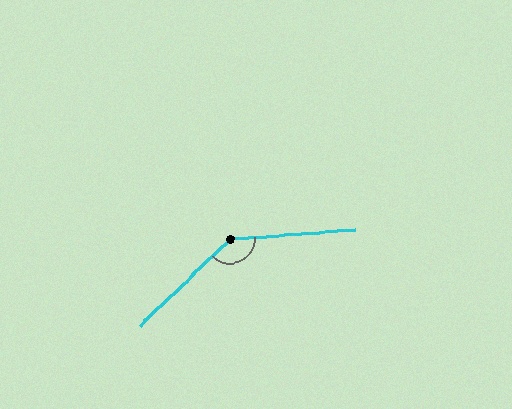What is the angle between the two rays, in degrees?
Approximately 140 degrees.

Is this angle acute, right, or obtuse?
It is obtuse.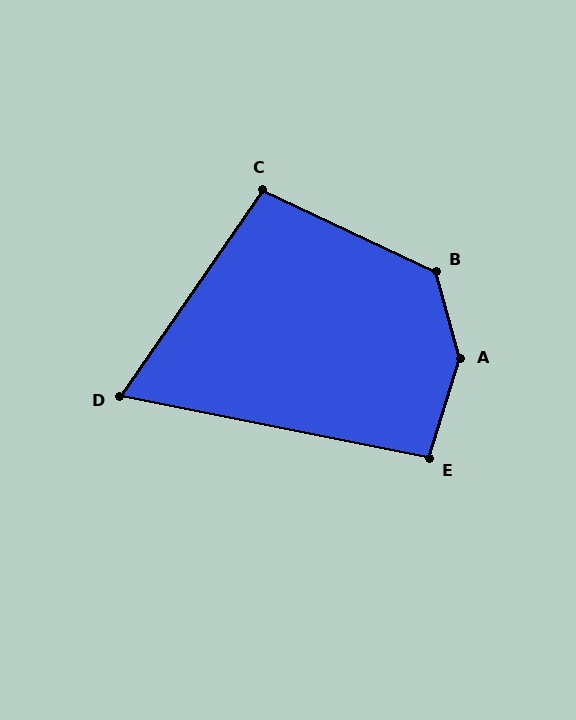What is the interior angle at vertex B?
Approximately 131 degrees (obtuse).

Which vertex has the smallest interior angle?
D, at approximately 67 degrees.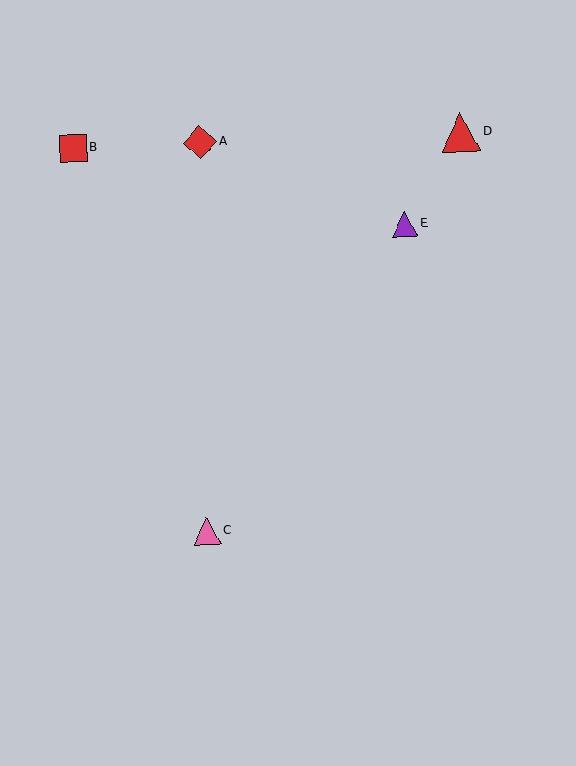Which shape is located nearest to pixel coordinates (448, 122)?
The red triangle (labeled D) at (460, 132) is nearest to that location.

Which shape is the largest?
The red triangle (labeled D) is the largest.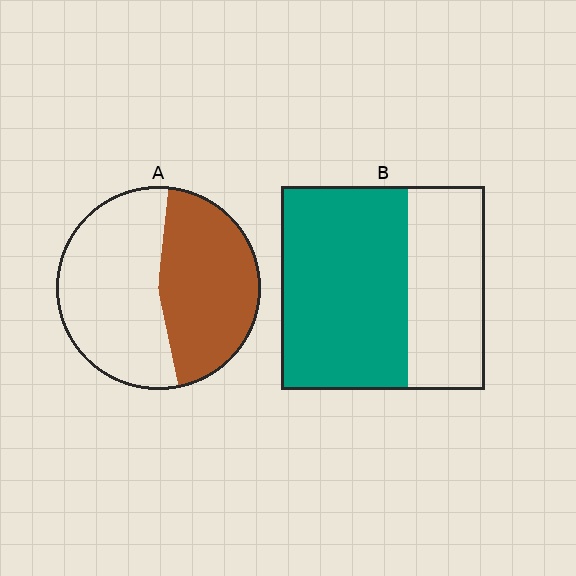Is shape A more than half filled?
No.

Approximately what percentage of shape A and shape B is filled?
A is approximately 45% and B is approximately 60%.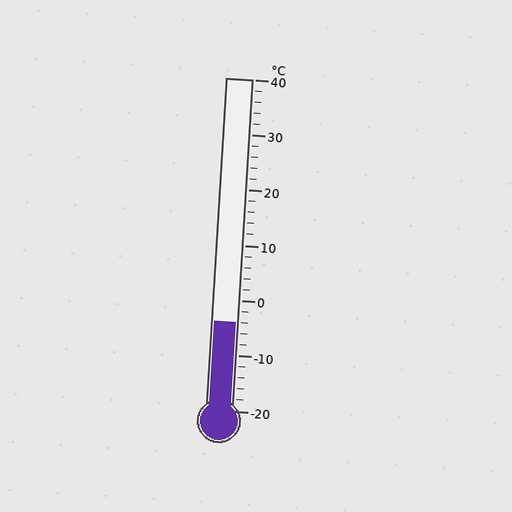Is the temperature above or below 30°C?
The temperature is below 30°C.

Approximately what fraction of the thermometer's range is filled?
The thermometer is filled to approximately 25% of its range.